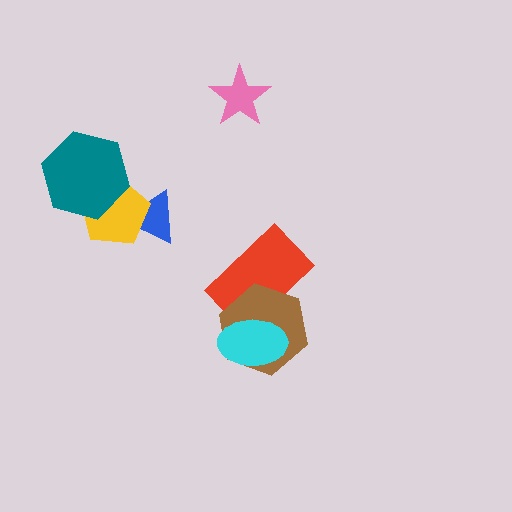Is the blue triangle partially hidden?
Yes, it is partially covered by another shape.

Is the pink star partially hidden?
No, no other shape covers it.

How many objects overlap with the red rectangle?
2 objects overlap with the red rectangle.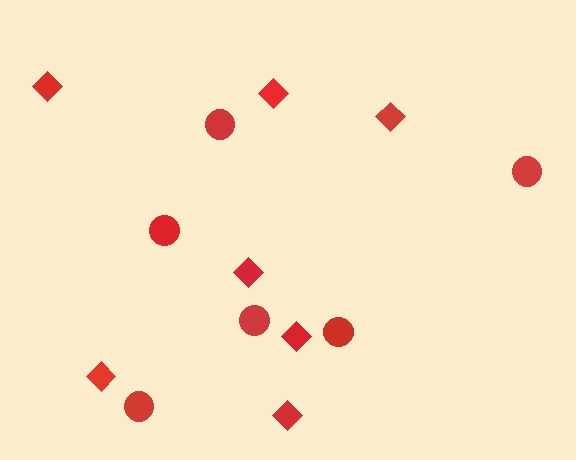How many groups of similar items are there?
There are 2 groups: one group of circles (6) and one group of diamonds (7).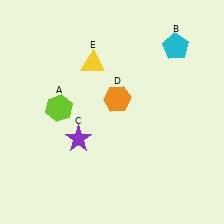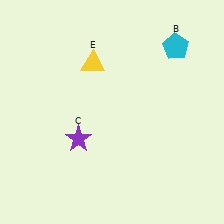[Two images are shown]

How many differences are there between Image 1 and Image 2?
There are 2 differences between the two images.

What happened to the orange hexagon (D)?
The orange hexagon (D) was removed in Image 2. It was in the top-right area of Image 1.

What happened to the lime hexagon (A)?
The lime hexagon (A) was removed in Image 2. It was in the top-left area of Image 1.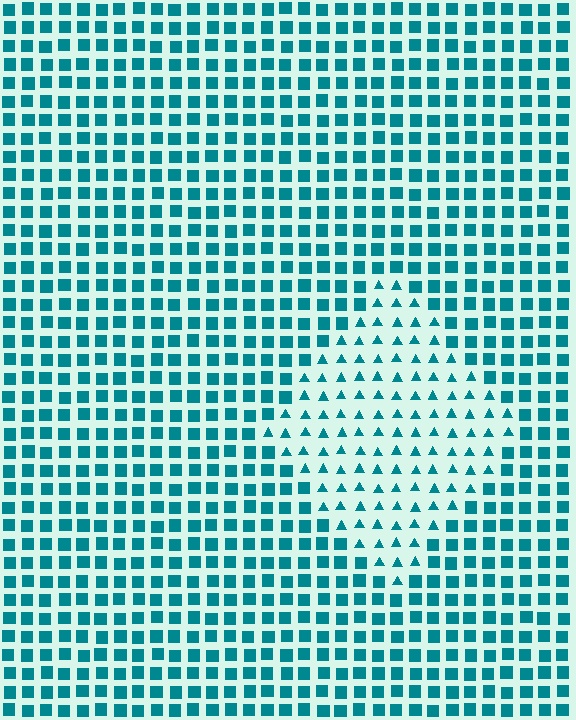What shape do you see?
I see a diamond.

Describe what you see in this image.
The image is filled with small teal elements arranged in a uniform grid. A diamond-shaped region contains triangles, while the surrounding area contains squares. The boundary is defined purely by the change in element shape.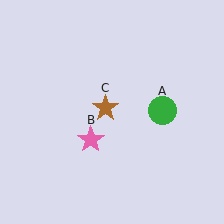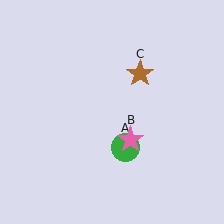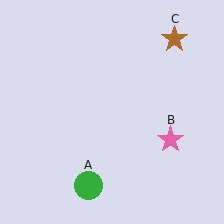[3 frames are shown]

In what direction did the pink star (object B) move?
The pink star (object B) moved right.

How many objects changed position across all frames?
3 objects changed position: green circle (object A), pink star (object B), brown star (object C).